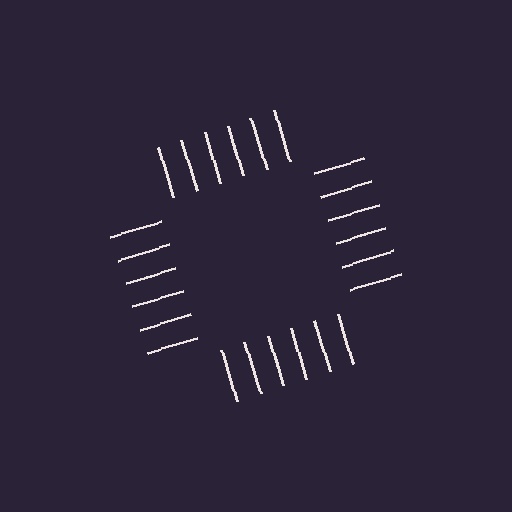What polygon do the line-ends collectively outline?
An illusory square — the line segments terminate on its edges but no continuous stroke is drawn.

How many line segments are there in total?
24 — 6 along each of the 4 edges.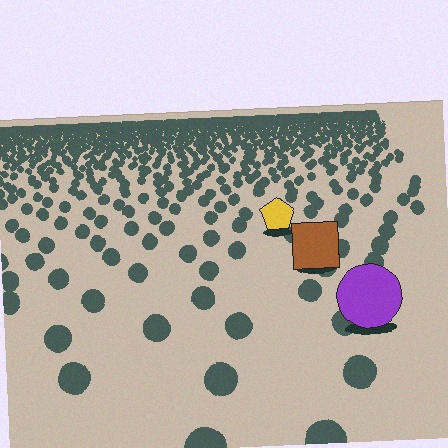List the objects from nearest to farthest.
From nearest to farthest: the purple circle, the brown square, the yellow pentagon.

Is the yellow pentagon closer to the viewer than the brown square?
No. The brown square is closer — you can tell from the texture gradient: the ground texture is coarser near it.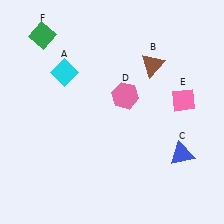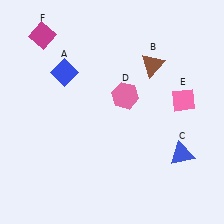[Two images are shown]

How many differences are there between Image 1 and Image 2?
There are 2 differences between the two images.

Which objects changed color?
A changed from cyan to blue. F changed from green to magenta.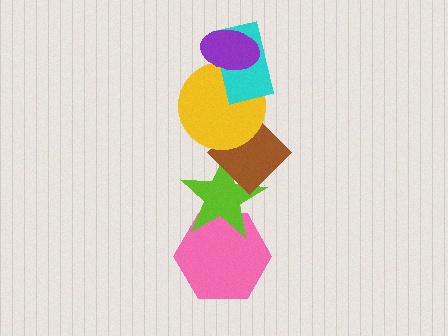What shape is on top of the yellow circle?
The cyan rectangle is on top of the yellow circle.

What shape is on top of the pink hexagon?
The lime star is on top of the pink hexagon.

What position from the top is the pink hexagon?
The pink hexagon is 6th from the top.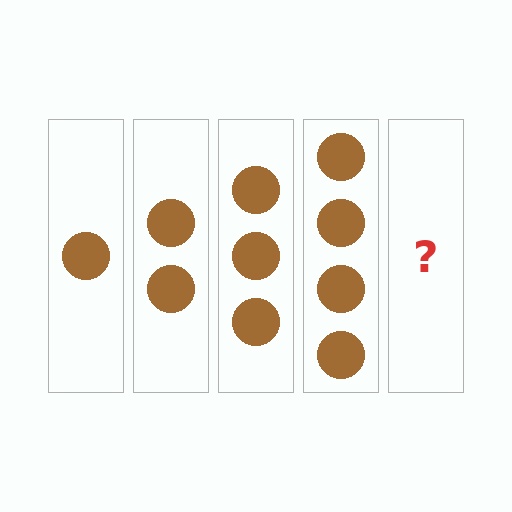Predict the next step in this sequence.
The next step is 5 circles.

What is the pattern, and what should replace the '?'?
The pattern is that each step adds one more circle. The '?' should be 5 circles.